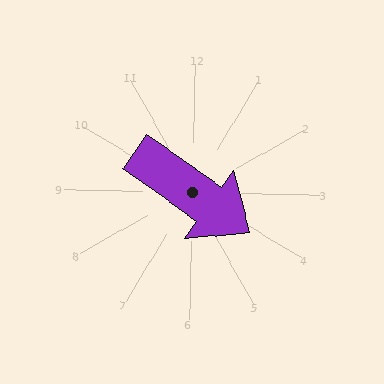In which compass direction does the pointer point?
Southeast.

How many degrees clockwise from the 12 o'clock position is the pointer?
Approximately 124 degrees.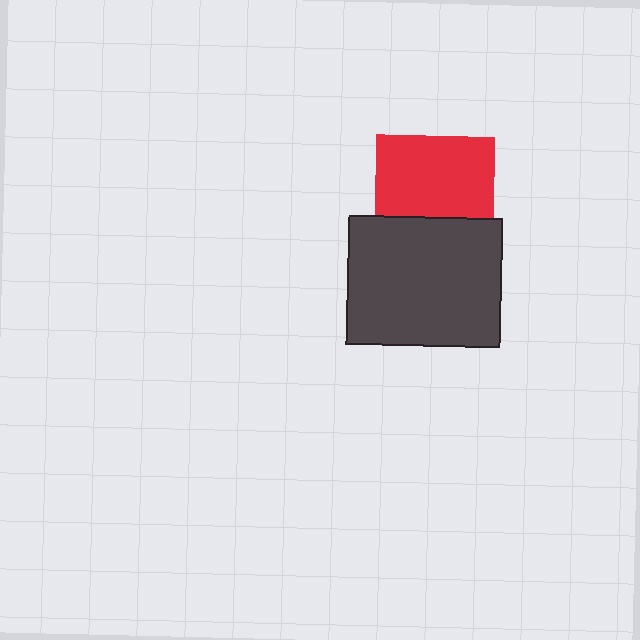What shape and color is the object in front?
The object in front is a dark gray rectangle.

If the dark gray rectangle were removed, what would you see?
You would see the complete red square.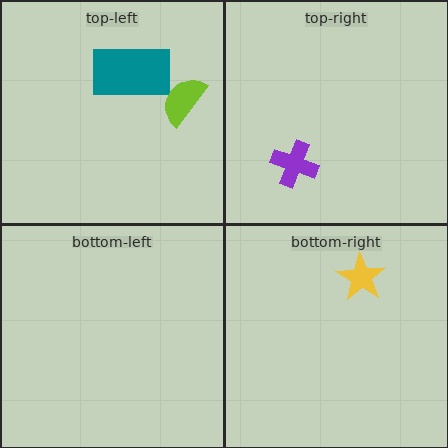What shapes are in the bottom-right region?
The yellow star.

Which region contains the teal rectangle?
The top-left region.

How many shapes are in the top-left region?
2.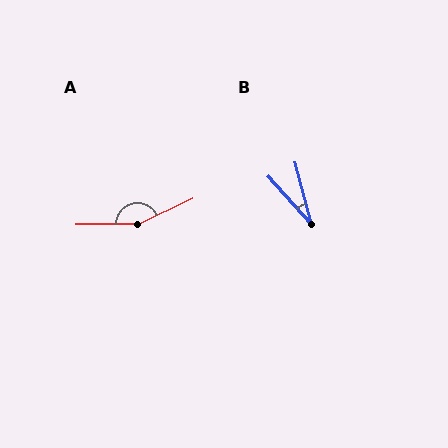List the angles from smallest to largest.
B (27°), A (155°).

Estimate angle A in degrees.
Approximately 155 degrees.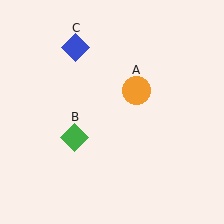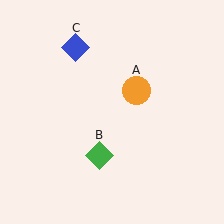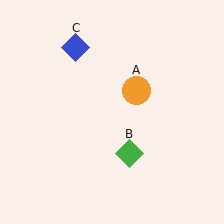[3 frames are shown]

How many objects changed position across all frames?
1 object changed position: green diamond (object B).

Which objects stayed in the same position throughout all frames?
Orange circle (object A) and blue diamond (object C) remained stationary.